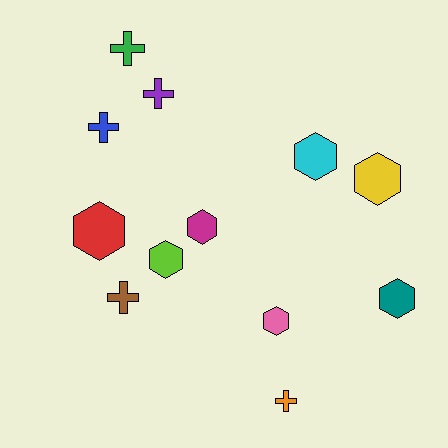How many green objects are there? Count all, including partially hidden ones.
There is 1 green object.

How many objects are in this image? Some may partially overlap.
There are 12 objects.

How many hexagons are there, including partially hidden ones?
There are 7 hexagons.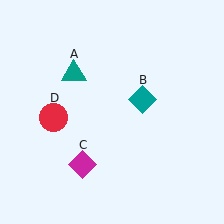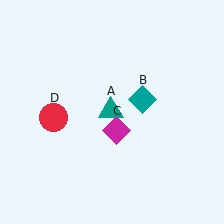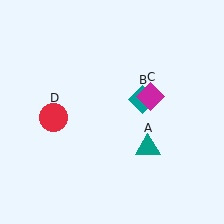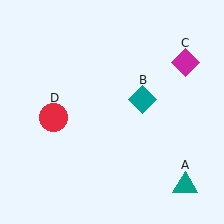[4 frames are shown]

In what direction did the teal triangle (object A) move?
The teal triangle (object A) moved down and to the right.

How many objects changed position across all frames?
2 objects changed position: teal triangle (object A), magenta diamond (object C).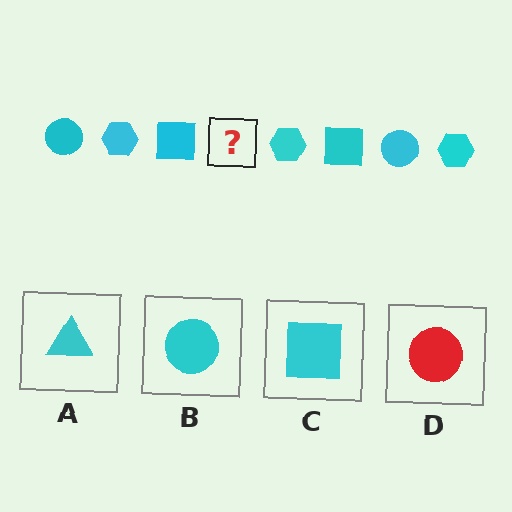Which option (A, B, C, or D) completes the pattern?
B.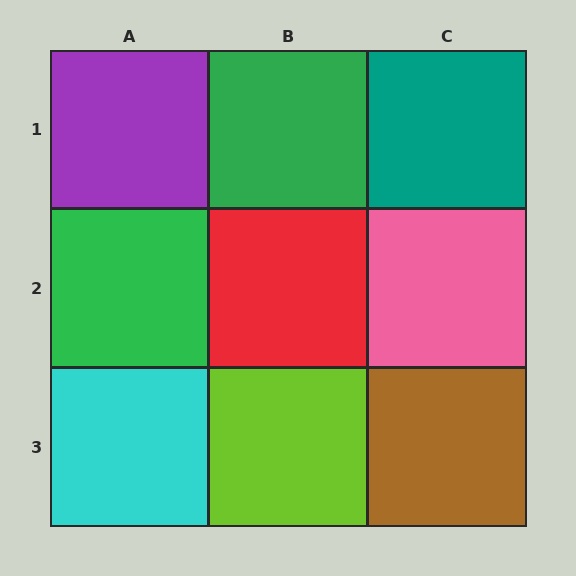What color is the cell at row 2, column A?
Green.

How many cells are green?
2 cells are green.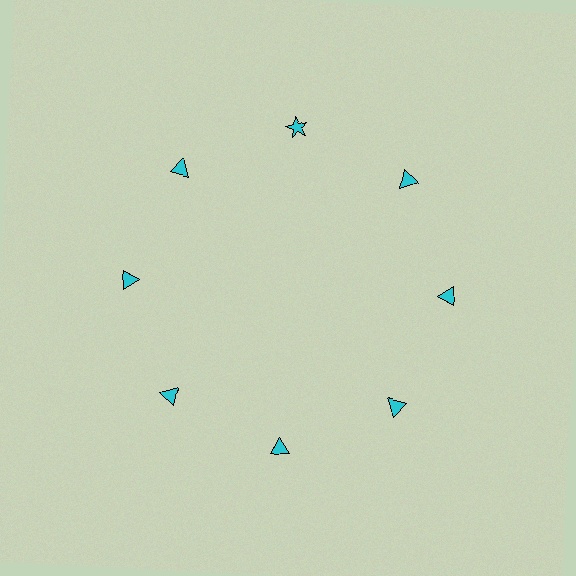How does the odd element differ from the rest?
It has a different shape: star instead of triangle.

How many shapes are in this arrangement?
There are 8 shapes arranged in a ring pattern.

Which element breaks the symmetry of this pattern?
The cyan star at roughly the 12 o'clock position breaks the symmetry. All other shapes are cyan triangles.